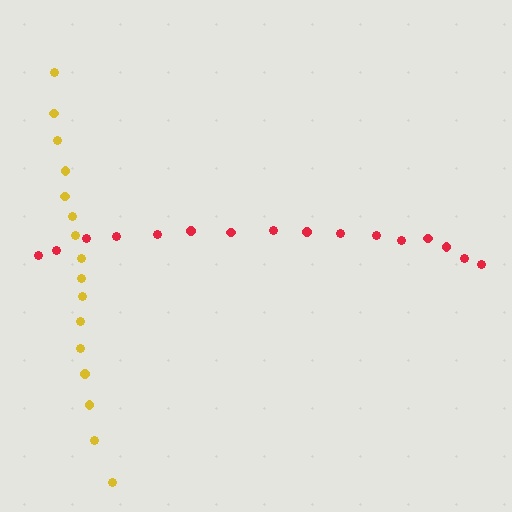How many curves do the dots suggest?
There are 2 distinct paths.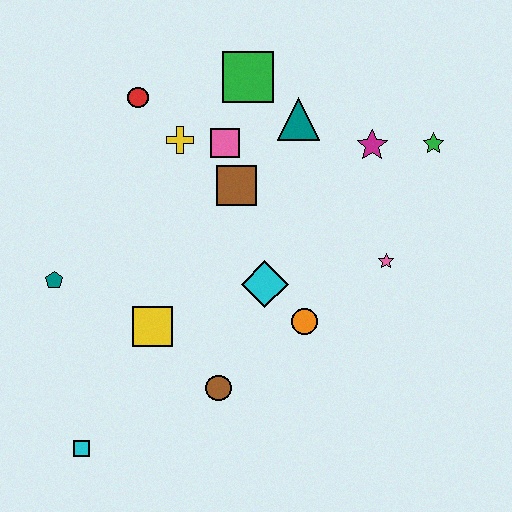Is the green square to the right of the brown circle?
Yes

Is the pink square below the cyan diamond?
No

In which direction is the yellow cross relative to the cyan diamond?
The yellow cross is above the cyan diamond.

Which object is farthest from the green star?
The cyan square is farthest from the green star.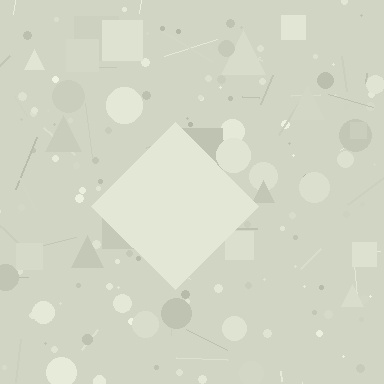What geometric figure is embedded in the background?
A diamond is embedded in the background.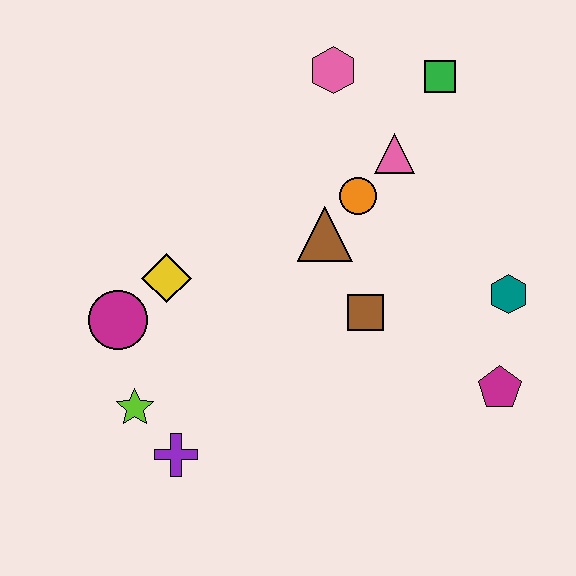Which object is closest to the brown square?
The brown triangle is closest to the brown square.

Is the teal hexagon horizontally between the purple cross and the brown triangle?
No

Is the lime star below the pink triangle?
Yes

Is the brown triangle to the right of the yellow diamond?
Yes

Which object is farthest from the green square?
The purple cross is farthest from the green square.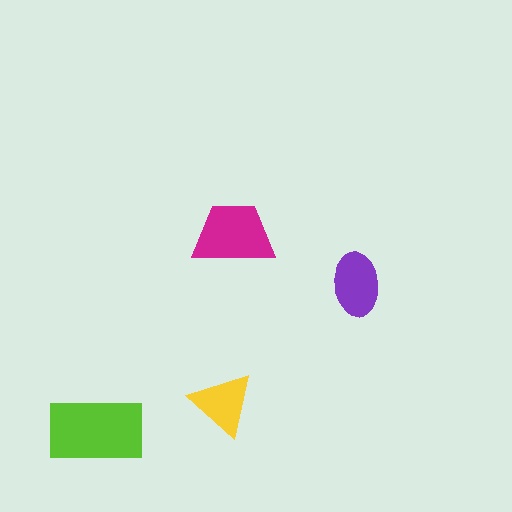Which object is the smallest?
The yellow triangle.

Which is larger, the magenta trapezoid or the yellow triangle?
The magenta trapezoid.